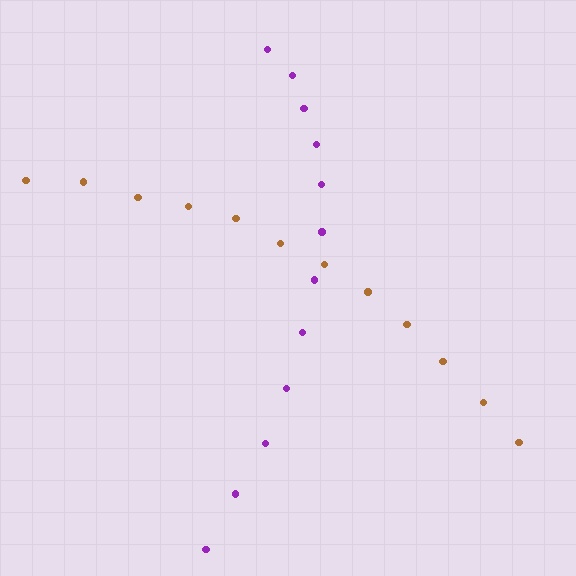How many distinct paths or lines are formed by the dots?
There are 2 distinct paths.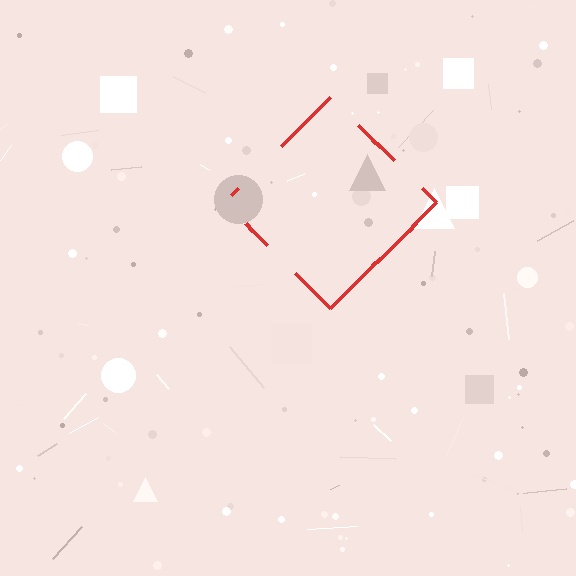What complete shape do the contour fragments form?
The contour fragments form a diamond.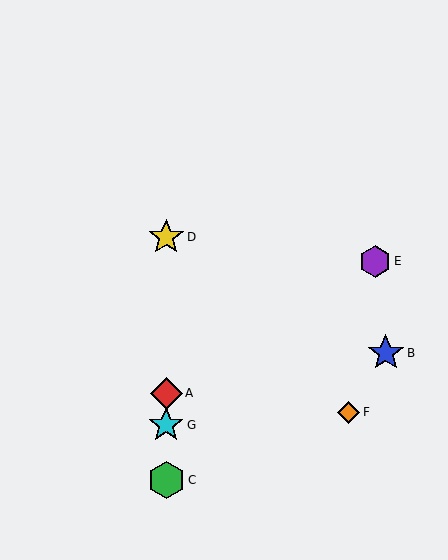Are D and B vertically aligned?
No, D is at x≈166 and B is at x≈386.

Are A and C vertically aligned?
Yes, both are at x≈166.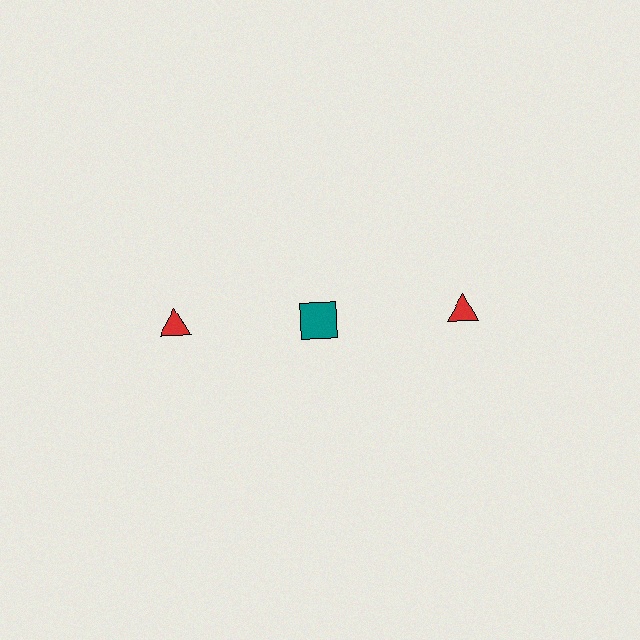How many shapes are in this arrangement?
There are 3 shapes arranged in a grid pattern.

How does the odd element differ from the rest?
It differs in both color (teal instead of red) and shape (square instead of triangle).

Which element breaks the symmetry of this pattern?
The teal square in the top row, second from left column breaks the symmetry. All other shapes are red triangles.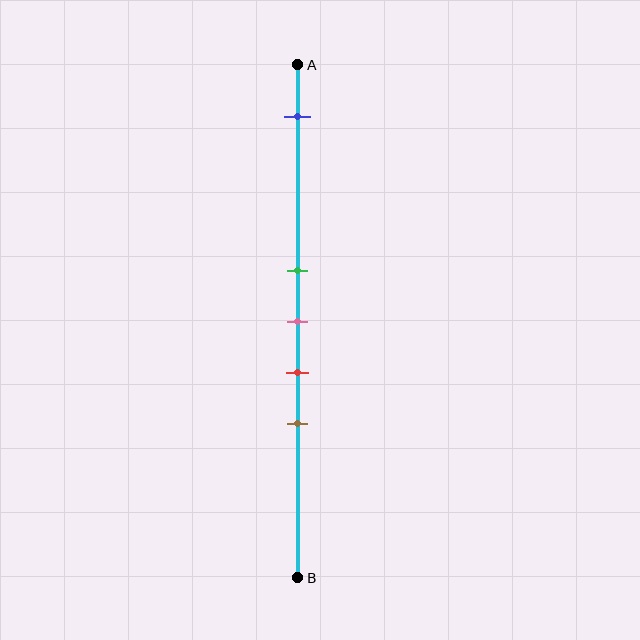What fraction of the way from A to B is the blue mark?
The blue mark is approximately 10% (0.1) of the way from A to B.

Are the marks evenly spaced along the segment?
No, the marks are not evenly spaced.